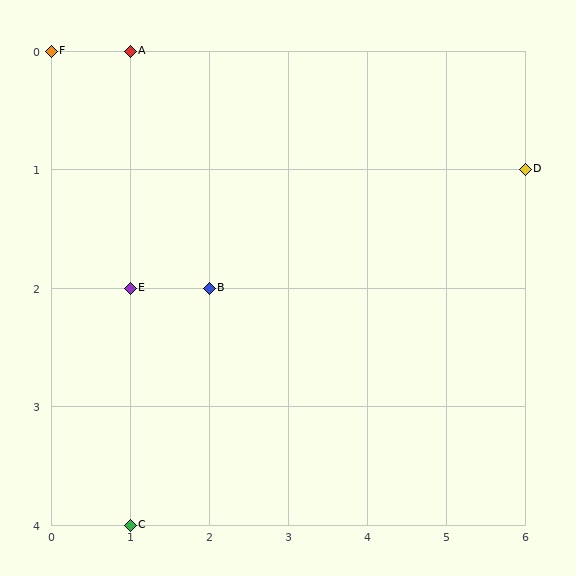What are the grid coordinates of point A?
Point A is at grid coordinates (1, 0).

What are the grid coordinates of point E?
Point E is at grid coordinates (1, 2).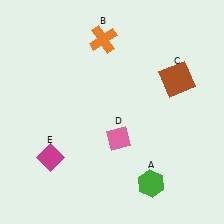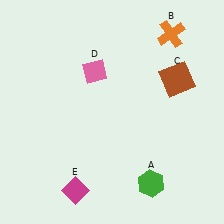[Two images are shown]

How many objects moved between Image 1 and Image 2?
3 objects moved between the two images.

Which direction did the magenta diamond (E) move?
The magenta diamond (E) moved down.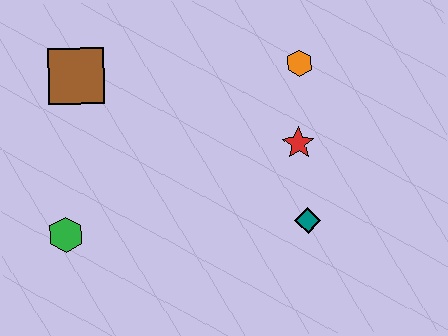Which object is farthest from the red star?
The green hexagon is farthest from the red star.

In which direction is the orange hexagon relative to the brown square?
The orange hexagon is to the right of the brown square.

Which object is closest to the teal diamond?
The red star is closest to the teal diamond.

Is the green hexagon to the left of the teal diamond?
Yes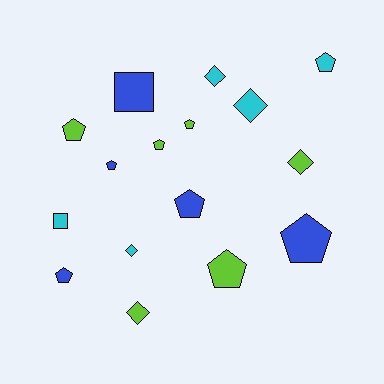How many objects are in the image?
There are 16 objects.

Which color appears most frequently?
Lime, with 6 objects.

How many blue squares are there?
There is 1 blue square.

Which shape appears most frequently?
Pentagon, with 9 objects.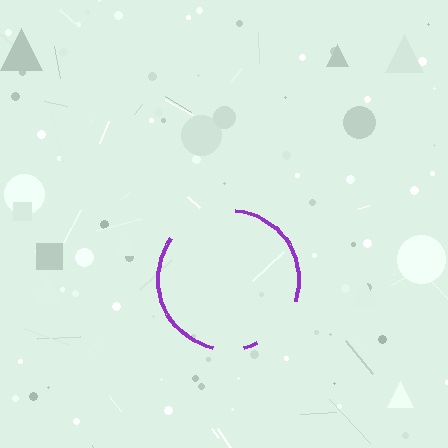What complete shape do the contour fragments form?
The contour fragments form a circle.